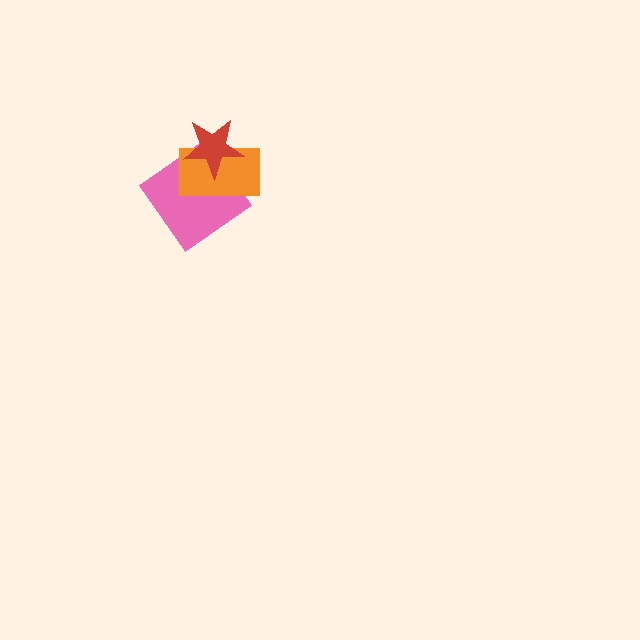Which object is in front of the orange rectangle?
The red star is in front of the orange rectangle.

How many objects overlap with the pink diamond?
2 objects overlap with the pink diamond.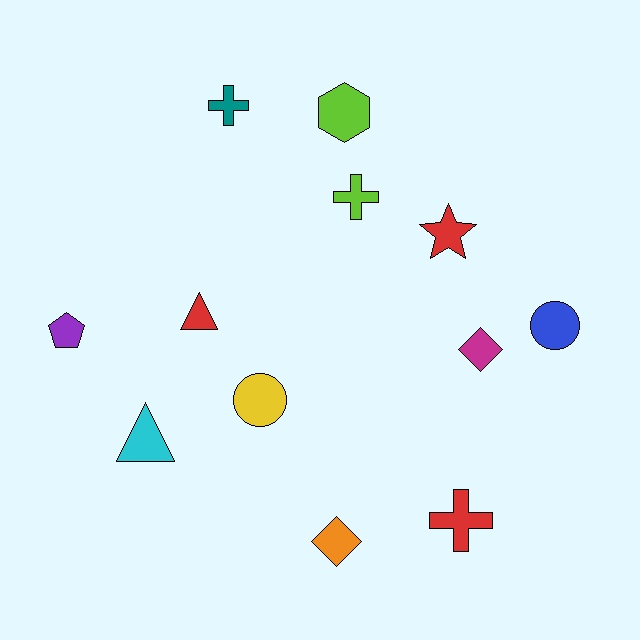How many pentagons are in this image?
There is 1 pentagon.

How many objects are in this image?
There are 12 objects.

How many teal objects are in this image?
There is 1 teal object.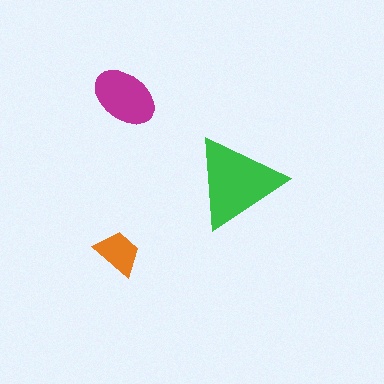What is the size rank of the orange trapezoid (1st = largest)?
3rd.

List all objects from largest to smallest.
The green triangle, the magenta ellipse, the orange trapezoid.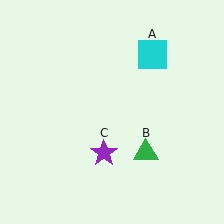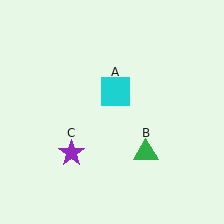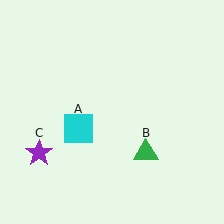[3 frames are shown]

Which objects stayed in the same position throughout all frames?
Green triangle (object B) remained stationary.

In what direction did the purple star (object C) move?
The purple star (object C) moved left.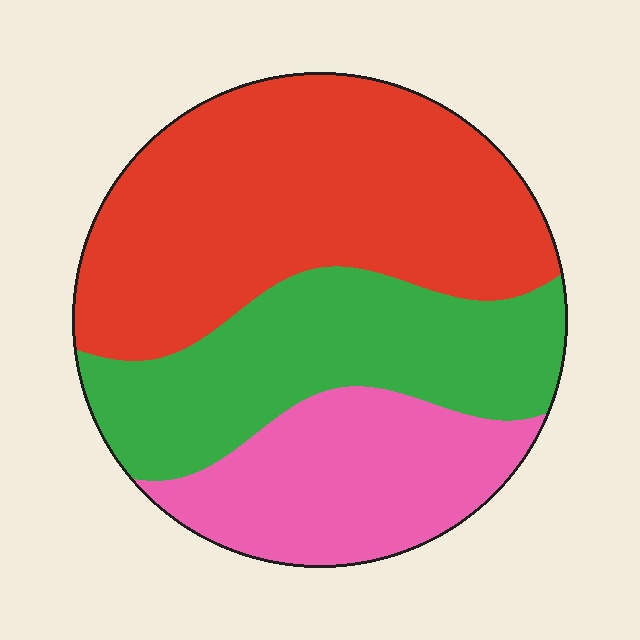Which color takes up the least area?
Pink, at roughly 25%.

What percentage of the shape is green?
Green covers around 30% of the shape.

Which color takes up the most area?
Red, at roughly 45%.